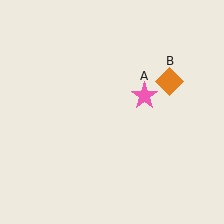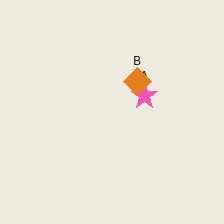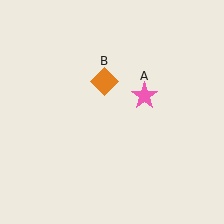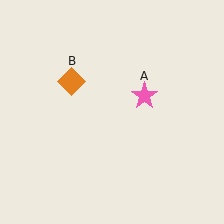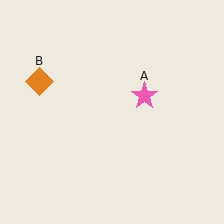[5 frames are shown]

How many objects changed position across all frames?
1 object changed position: orange diamond (object B).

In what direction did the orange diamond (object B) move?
The orange diamond (object B) moved left.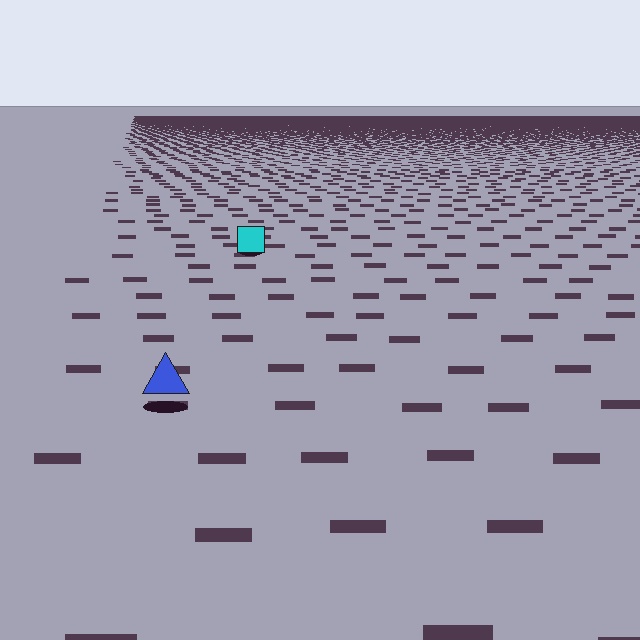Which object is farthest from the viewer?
The cyan square is farthest from the viewer. It appears smaller and the ground texture around it is denser.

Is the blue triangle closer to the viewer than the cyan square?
Yes. The blue triangle is closer — you can tell from the texture gradient: the ground texture is coarser near it.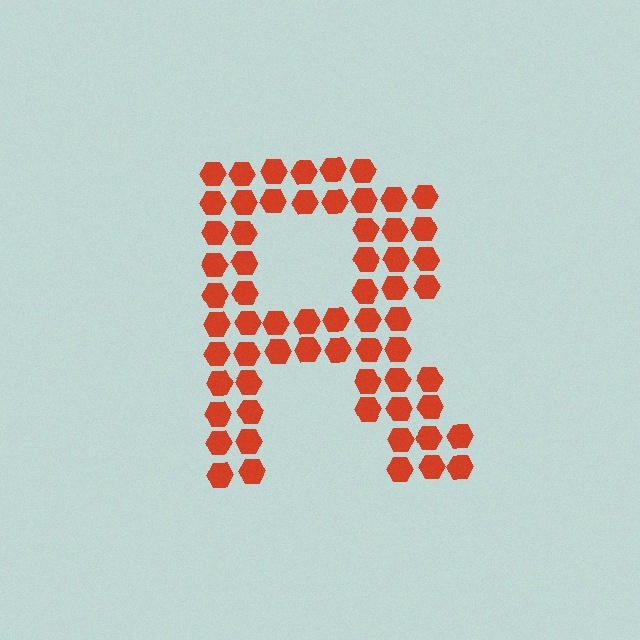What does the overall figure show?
The overall figure shows the letter R.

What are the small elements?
The small elements are hexagons.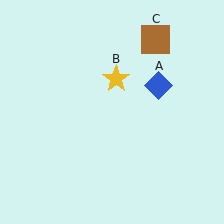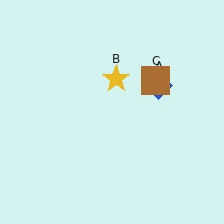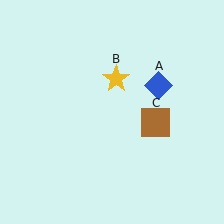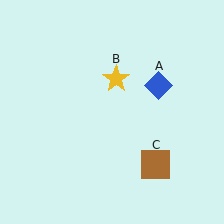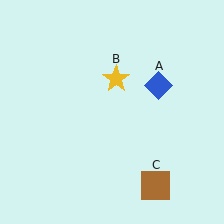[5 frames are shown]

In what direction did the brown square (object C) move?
The brown square (object C) moved down.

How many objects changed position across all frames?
1 object changed position: brown square (object C).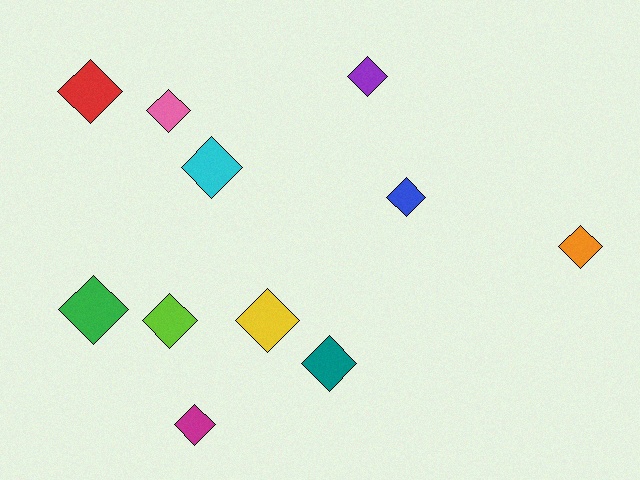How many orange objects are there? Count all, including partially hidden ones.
There is 1 orange object.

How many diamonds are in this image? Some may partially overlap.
There are 11 diamonds.